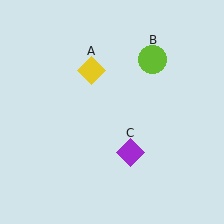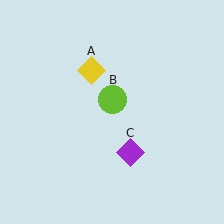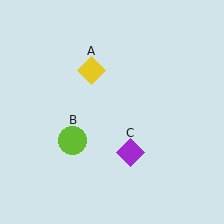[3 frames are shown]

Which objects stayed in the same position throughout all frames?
Yellow diamond (object A) and purple diamond (object C) remained stationary.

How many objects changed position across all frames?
1 object changed position: lime circle (object B).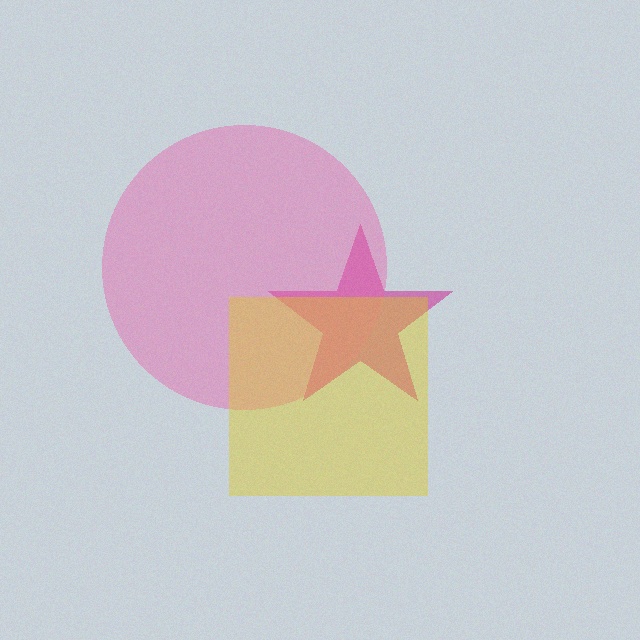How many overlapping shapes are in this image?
There are 3 overlapping shapes in the image.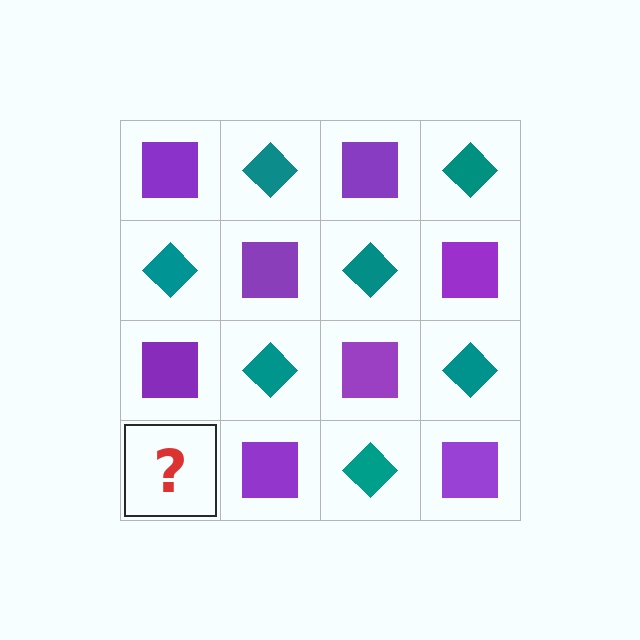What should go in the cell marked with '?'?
The missing cell should contain a teal diamond.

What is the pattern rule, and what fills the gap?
The rule is that it alternates purple square and teal diamond in a checkerboard pattern. The gap should be filled with a teal diamond.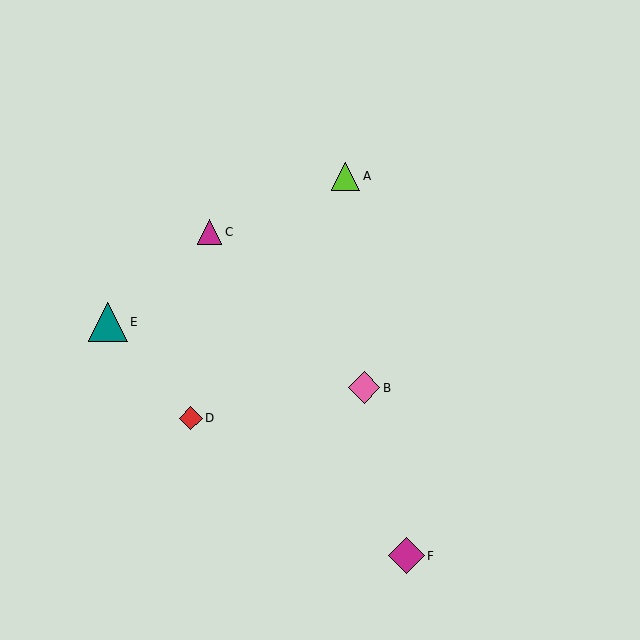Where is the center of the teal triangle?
The center of the teal triangle is at (108, 322).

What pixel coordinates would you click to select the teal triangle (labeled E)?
Click at (108, 322) to select the teal triangle E.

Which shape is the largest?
The teal triangle (labeled E) is the largest.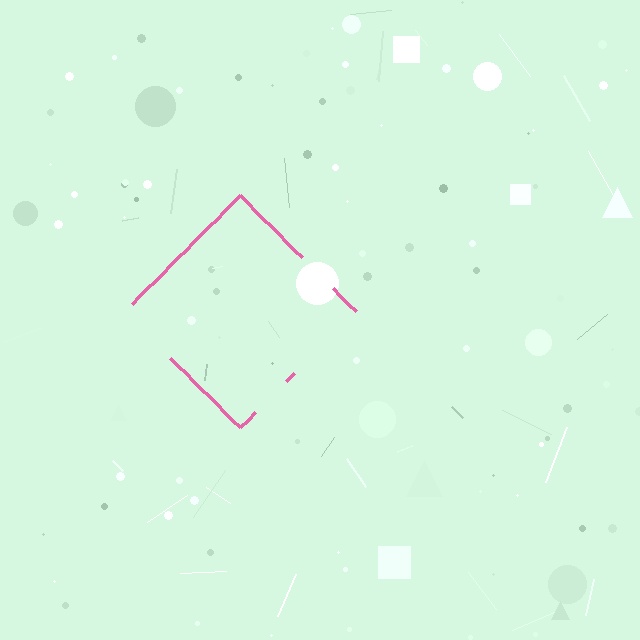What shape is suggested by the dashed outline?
The dashed outline suggests a diamond.